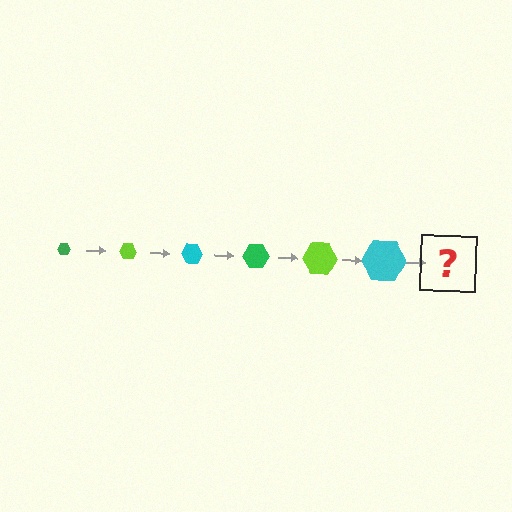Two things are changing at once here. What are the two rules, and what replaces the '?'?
The two rules are that the hexagon grows larger each step and the color cycles through green, lime, and cyan. The '?' should be a green hexagon, larger than the previous one.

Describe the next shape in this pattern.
It should be a green hexagon, larger than the previous one.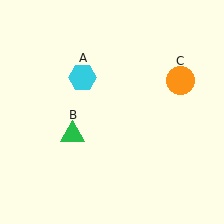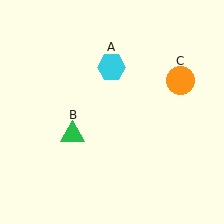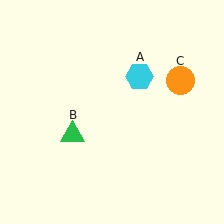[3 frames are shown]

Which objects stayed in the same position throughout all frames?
Green triangle (object B) and orange circle (object C) remained stationary.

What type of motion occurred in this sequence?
The cyan hexagon (object A) rotated clockwise around the center of the scene.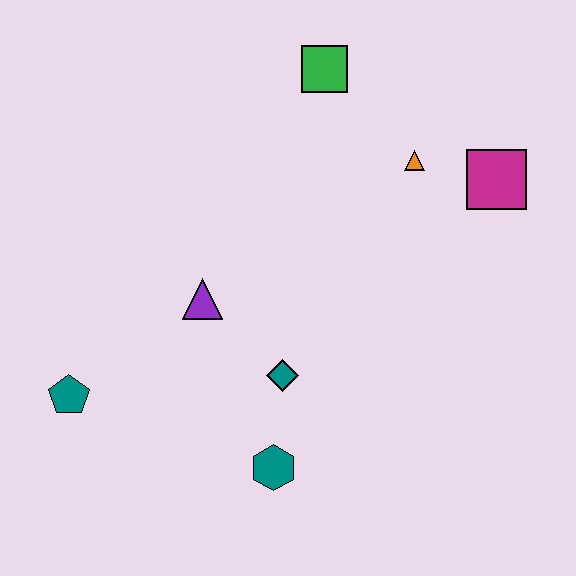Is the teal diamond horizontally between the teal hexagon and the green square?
Yes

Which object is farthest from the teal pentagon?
The magenta square is farthest from the teal pentagon.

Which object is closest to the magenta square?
The orange triangle is closest to the magenta square.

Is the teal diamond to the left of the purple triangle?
No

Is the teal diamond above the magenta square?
No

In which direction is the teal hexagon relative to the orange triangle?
The teal hexagon is below the orange triangle.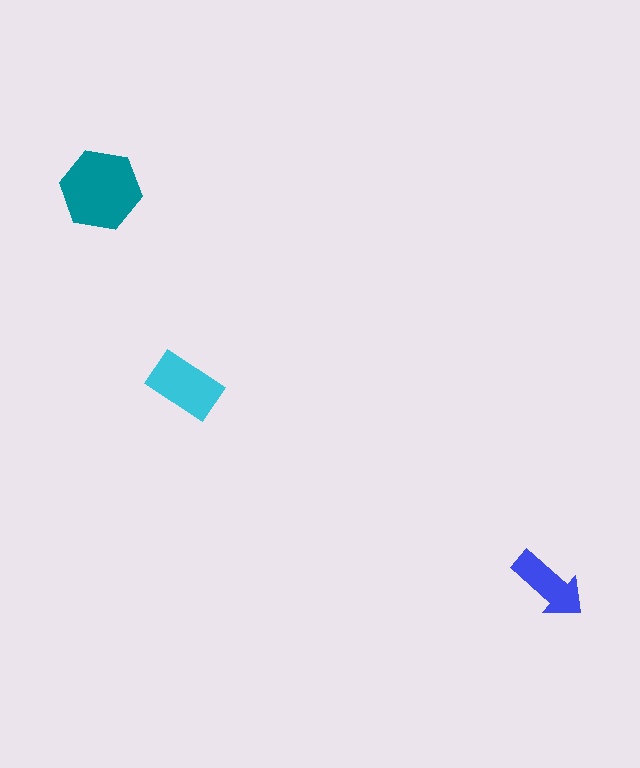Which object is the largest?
The teal hexagon.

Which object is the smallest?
The blue arrow.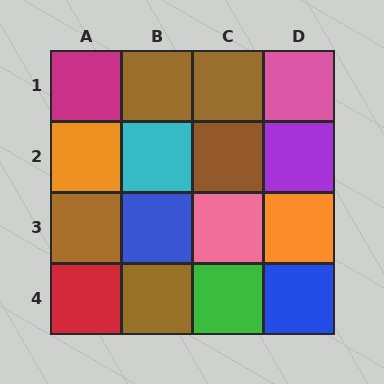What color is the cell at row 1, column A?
Magenta.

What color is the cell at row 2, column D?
Purple.